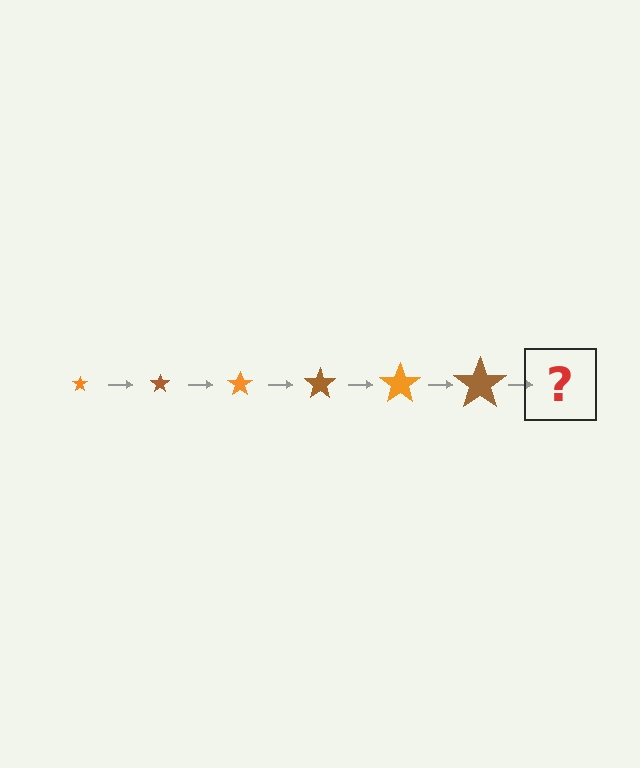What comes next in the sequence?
The next element should be an orange star, larger than the previous one.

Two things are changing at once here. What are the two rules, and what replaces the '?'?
The two rules are that the star grows larger each step and the color cycles through orange and brown. The '?' should be an orange star, larger than the previous one.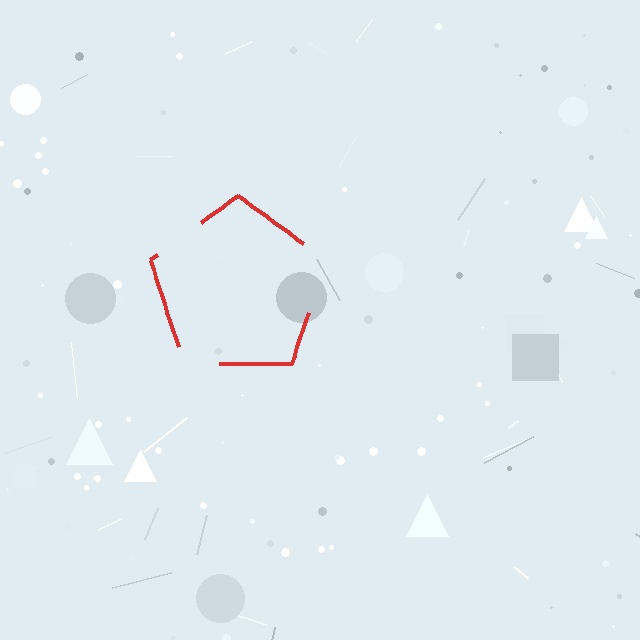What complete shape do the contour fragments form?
The contour fragments form a pentagon.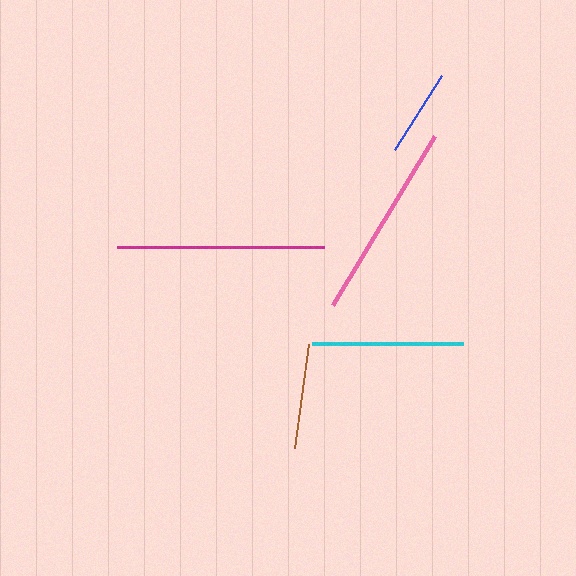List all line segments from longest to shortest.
From longest to shortest: magenta, pink, cyan, brown, blue.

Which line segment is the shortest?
The blue line is the shortest at approximately 88 pixels.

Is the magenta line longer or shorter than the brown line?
The magenta line is longer than the brown line.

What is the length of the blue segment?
The blue segment is approximately 88 pixels long.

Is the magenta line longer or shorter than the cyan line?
The magenta line is longer than the cyan line.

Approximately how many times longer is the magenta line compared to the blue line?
The magenta line is approximately 2.4 times the length of the blue line.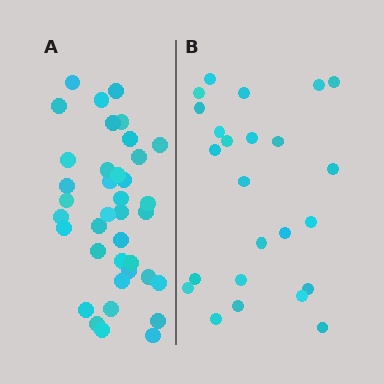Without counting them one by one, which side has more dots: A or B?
Region A (the left region) has more dots.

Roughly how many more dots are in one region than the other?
Region A has approximately 15 more dots than region B.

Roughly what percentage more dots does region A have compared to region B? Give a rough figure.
About 60% more.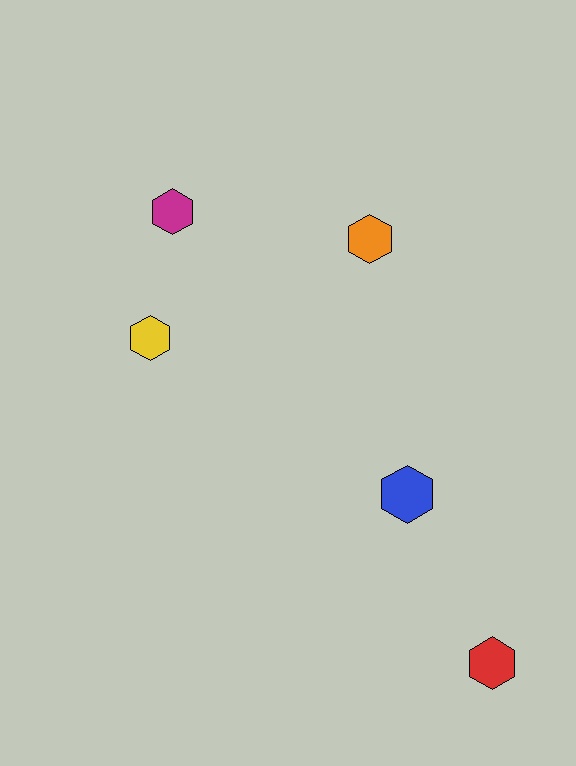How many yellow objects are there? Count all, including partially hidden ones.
There is 1 yellow object.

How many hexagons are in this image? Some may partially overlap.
There are 5 hexagons.